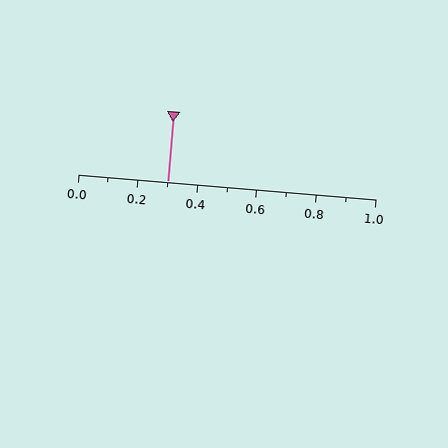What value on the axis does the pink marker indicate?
The marker indicates approximately 0.3.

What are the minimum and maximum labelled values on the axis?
The axis runs from 0.0 to 1.0.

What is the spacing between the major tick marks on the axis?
The major ticks are spaced 0.2 apart.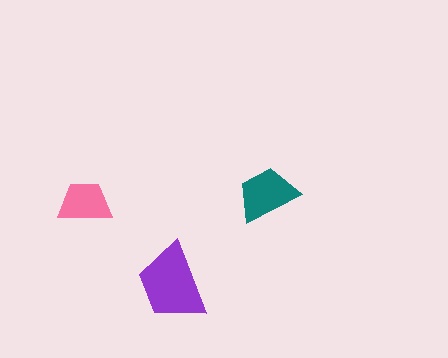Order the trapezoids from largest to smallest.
the purple one, the teal one, the pink one.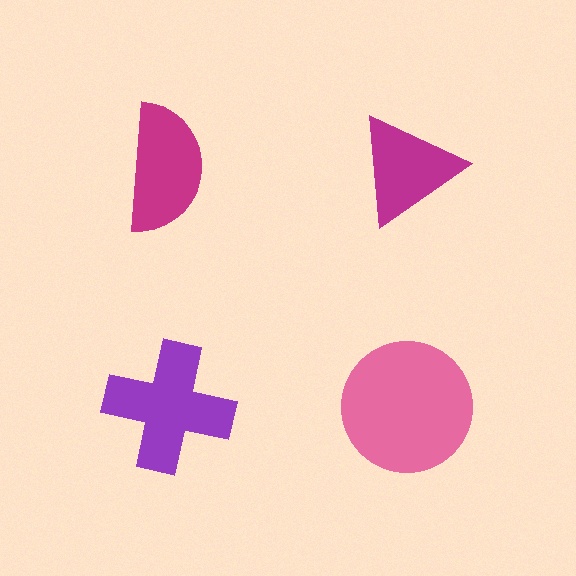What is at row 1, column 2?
A magenta triangle.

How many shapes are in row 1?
2 shapes.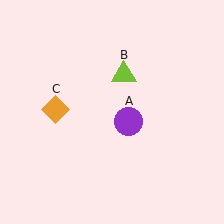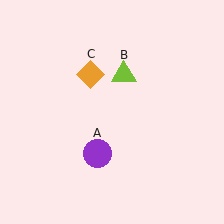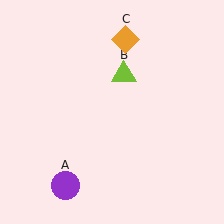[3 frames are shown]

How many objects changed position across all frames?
2 objects changed position: purple circle (object A), orange diamond (object C).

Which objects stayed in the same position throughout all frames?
Lime triangle (object B) remained stationary.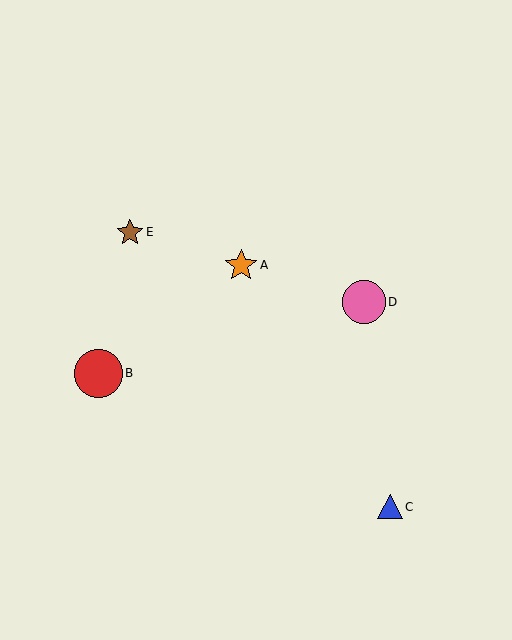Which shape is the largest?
The red circle (labeled B) is the largest.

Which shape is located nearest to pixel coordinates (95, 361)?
The red circle (labeled B) at (98, 373) is nearest to that location.